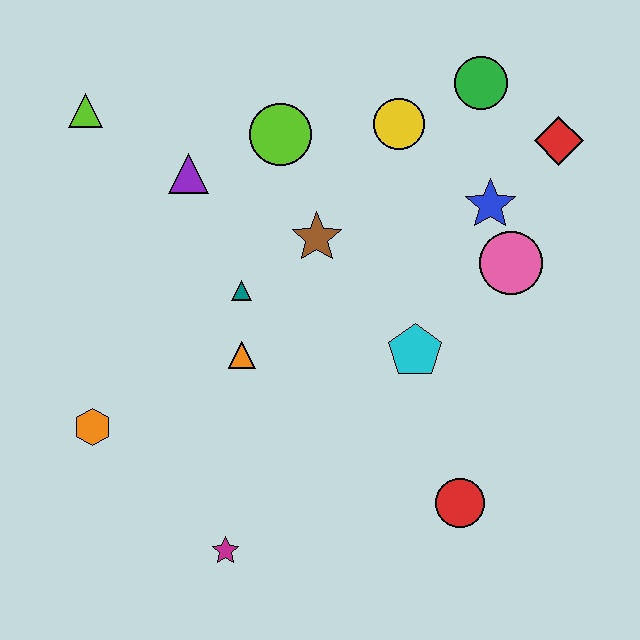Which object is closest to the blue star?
The pink circle is closest to the blue star.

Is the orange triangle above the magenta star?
Yes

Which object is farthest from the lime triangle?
The red circle is farthest from the lime triangle.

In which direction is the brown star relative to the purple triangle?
The brown star is to the right of the purple triangle.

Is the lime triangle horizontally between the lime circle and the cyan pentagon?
No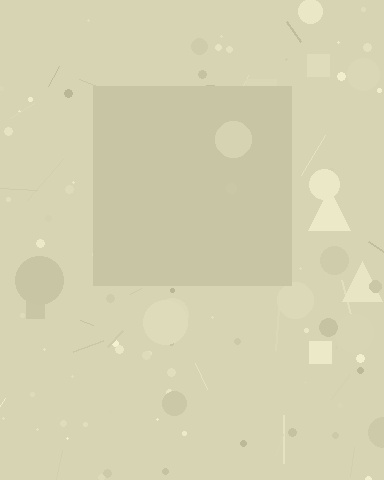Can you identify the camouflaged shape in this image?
The camouflaged shape is a square.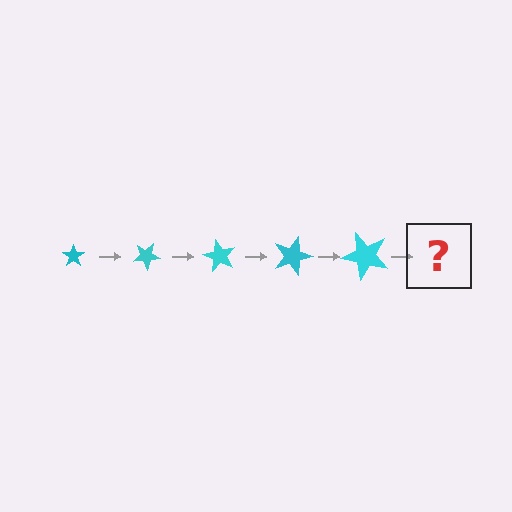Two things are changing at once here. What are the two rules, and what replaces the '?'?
The two rules are that the star grows larger each step and it rotates 30 degrees each step. The '?' should be a star, larger than the previous one and rotated 150 degrees from the start.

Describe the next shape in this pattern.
It should be a star, larger than the previous one and rotated 150 degrees from the start.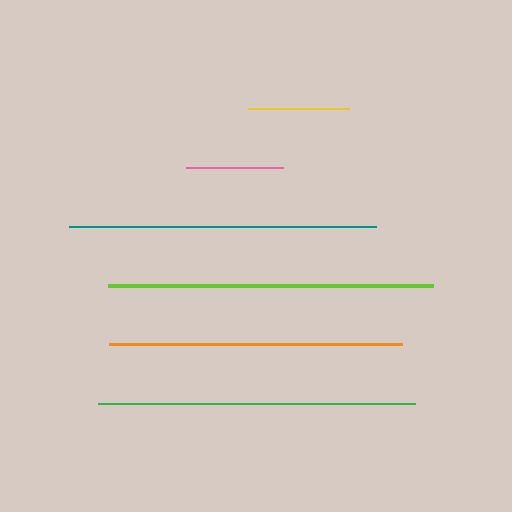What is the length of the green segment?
The green segment is approximately 317 pixels long.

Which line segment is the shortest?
The pink line is the shortest at approximately 97 pixels.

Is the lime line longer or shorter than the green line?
The lime line is longer than the green line.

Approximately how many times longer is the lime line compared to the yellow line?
The lime line is approximately 3.2 times the length of the yellow line.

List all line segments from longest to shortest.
From longest to shortest: lime, green, teal, orange, yellow, pink.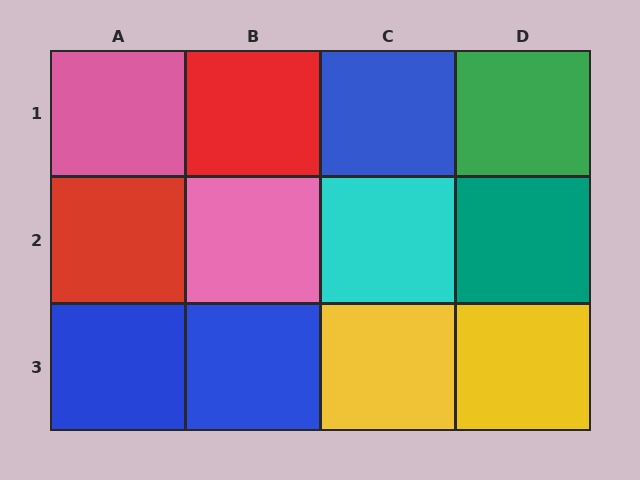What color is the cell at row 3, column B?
Blue.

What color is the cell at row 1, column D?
Green.